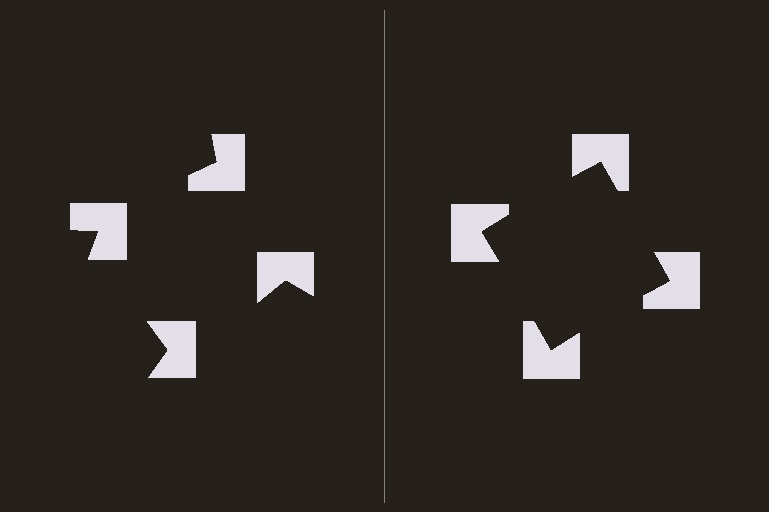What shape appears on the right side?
An illusory square.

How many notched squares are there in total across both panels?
8 — 4 on each side.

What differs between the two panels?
The notched squares are positioned identically on both sides; only the wedge orientations differ. On the right they align to a square; on the left they are misaligned.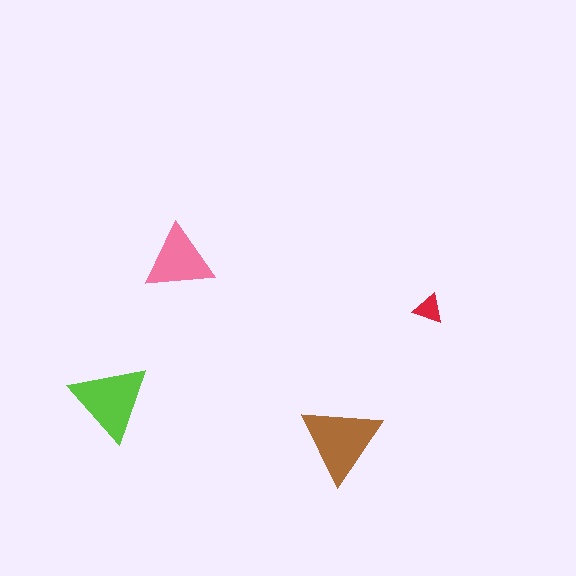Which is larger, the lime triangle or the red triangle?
The lime one.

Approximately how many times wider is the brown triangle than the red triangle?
About 2.5 times wider.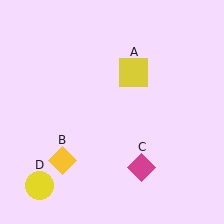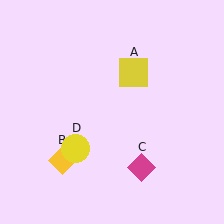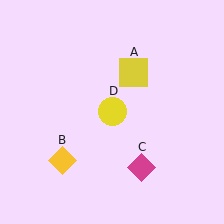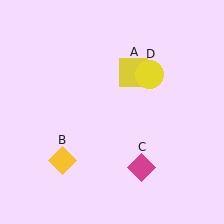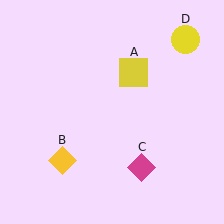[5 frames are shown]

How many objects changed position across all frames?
1 object changed position: yellow circle (object D).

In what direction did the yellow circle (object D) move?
The yellow circle (object D) moved up and to the right.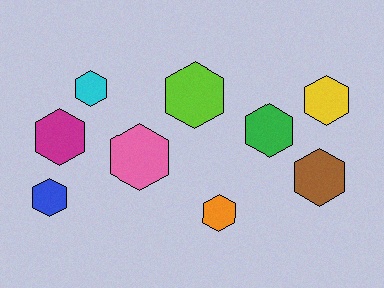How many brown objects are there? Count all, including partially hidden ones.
There is 1 brown object.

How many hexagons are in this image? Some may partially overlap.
There are 9 hexagons.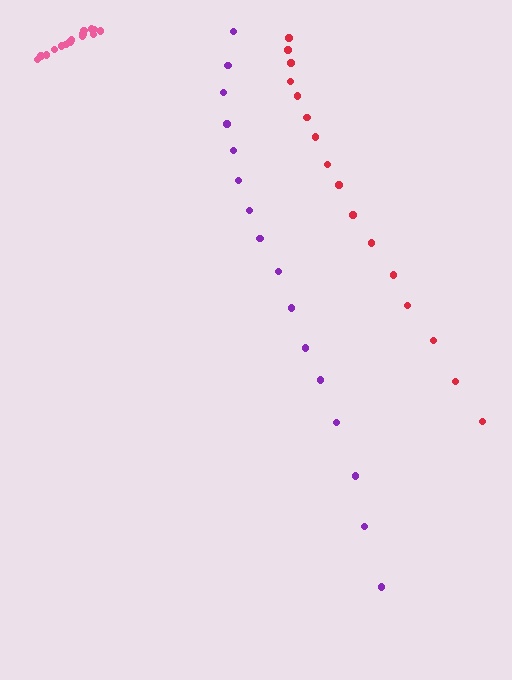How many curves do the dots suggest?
There are 3 distinct paths.